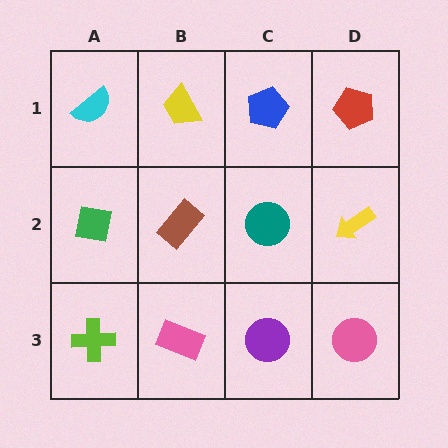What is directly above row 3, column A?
A green square.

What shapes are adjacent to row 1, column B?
A brown rectangle (row 2, column B), a cyan semicircle (row 1, column A), a blue pentagon (row 1, column C).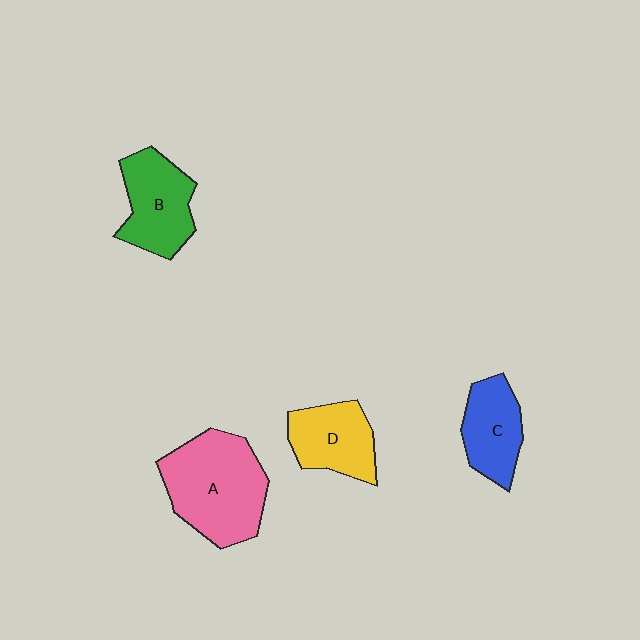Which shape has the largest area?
Shape A (pink).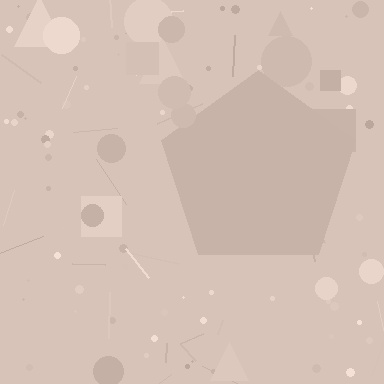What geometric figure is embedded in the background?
A pentagon is embedded in the background.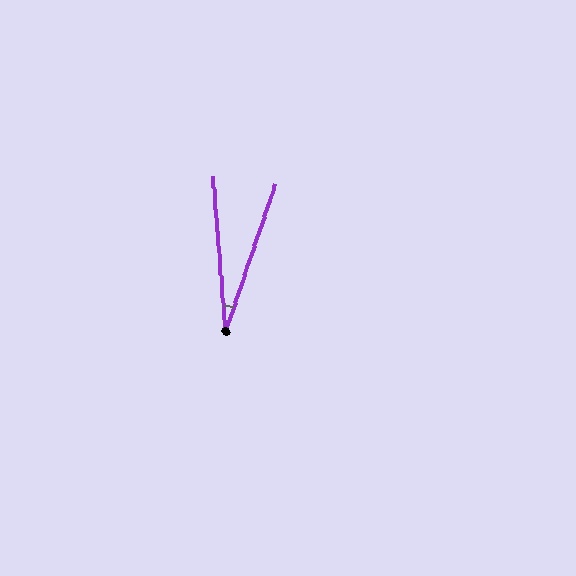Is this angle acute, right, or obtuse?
It is acute.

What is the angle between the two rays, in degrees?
Approximately 23 degrees.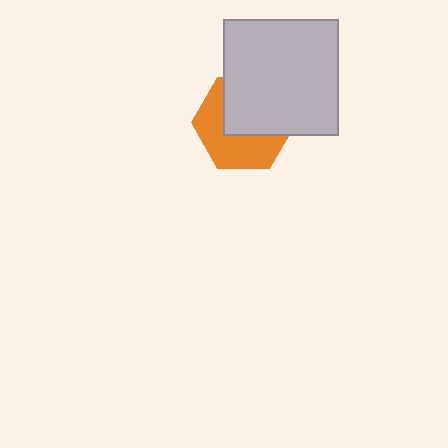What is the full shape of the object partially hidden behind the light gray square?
The partially hidden object is an orange hexagon.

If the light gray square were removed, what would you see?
You would see the complete orange hexagon.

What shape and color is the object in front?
The object in front is a light gray square.